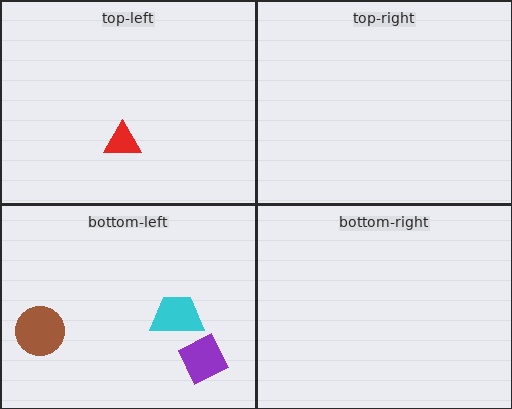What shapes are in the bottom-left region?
The brown circle, the purple diamond, the cyan trapezoid.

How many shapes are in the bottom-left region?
3.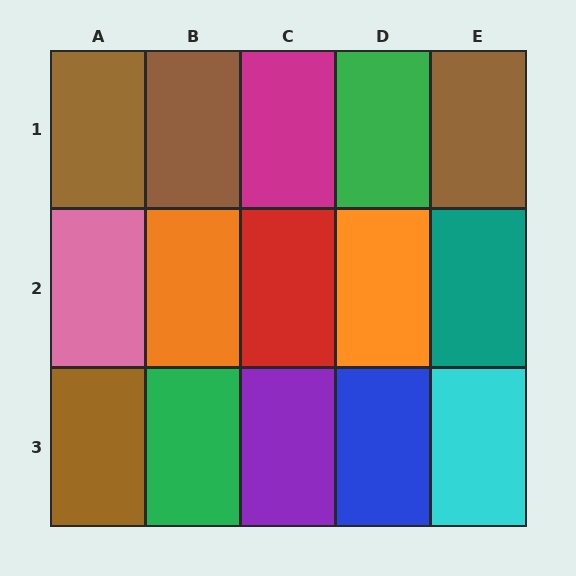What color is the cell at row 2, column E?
Teal.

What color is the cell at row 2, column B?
Orange.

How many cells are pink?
1 cell is pink.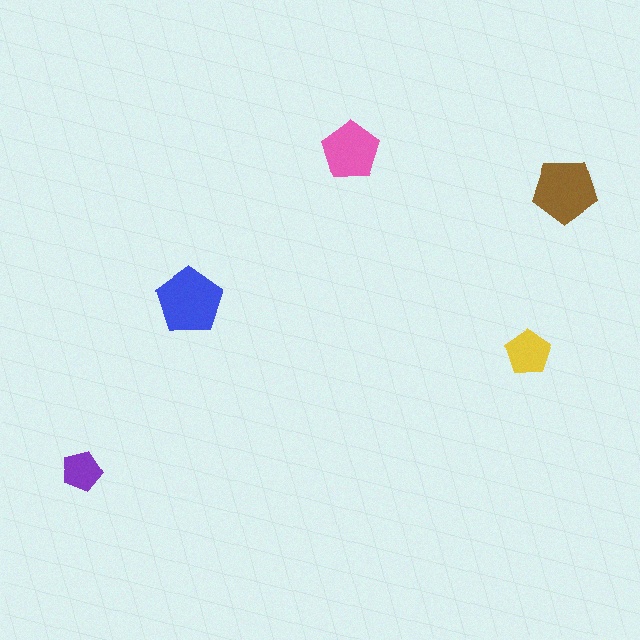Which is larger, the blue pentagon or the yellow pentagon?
The blue one.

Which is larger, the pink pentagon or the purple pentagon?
The pink one.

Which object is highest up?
The pink pentagon is topmost.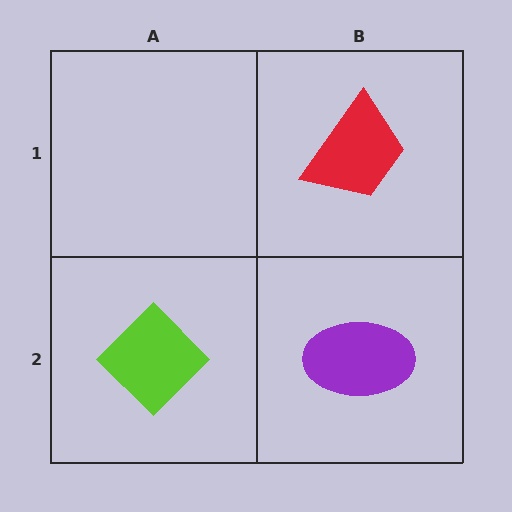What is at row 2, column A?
A lime diamond.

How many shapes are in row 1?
1 shape.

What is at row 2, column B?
A purple ellipse.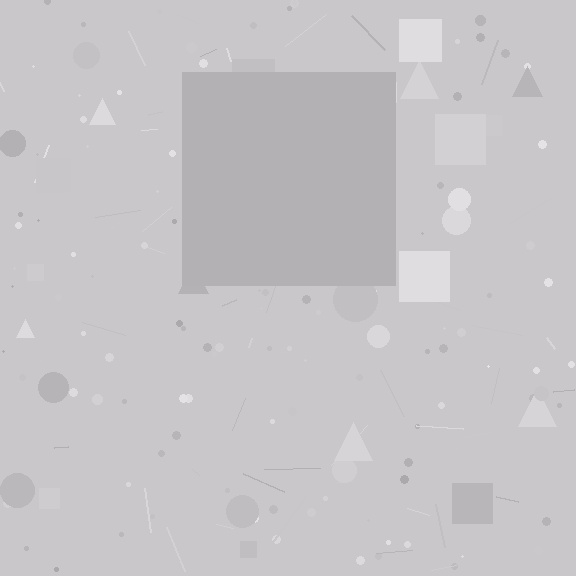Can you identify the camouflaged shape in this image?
The camouflaged shape is a square.